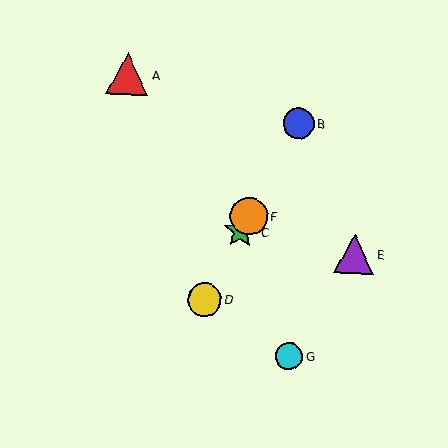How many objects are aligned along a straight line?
4 objects (B, C, D, F) are aligned along a straight line.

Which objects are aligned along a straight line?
Objects B, C, D, F are aligned along a straight line.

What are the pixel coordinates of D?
Object D is at (204, 300).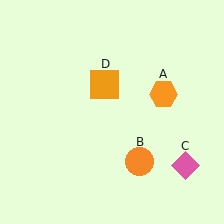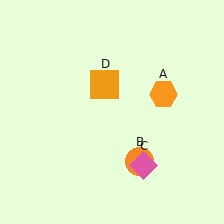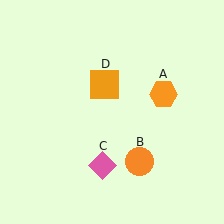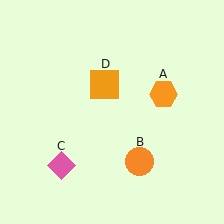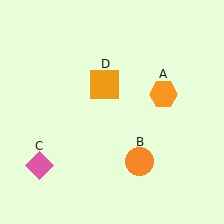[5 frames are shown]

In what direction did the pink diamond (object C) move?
The pink diamond (object C) moved left.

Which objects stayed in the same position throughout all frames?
Orange hexagon (object A) and orange circle (object B) and orange square (object D) remained stationary.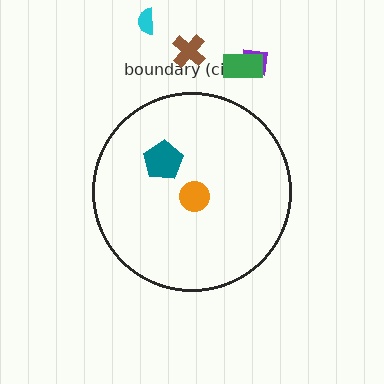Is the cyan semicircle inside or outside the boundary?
Outside.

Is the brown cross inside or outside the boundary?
Outside.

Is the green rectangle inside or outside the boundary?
Outside.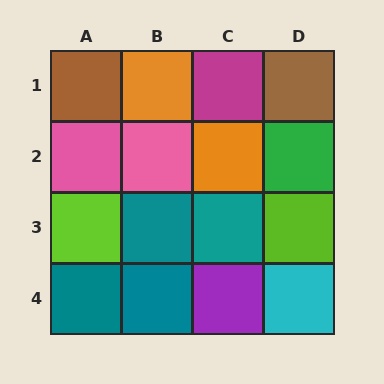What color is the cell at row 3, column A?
Lime.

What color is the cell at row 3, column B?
Teal.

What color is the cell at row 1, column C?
Magenta.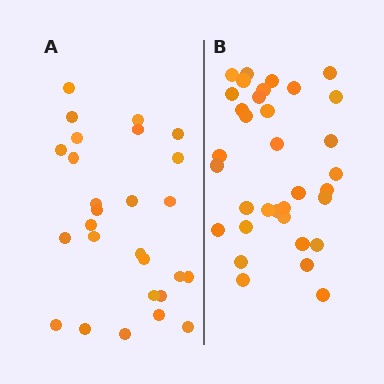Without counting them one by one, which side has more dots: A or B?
Region B (the right region) has more dots.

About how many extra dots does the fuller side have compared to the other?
Region B has roughly 8 or so more dots than region A.